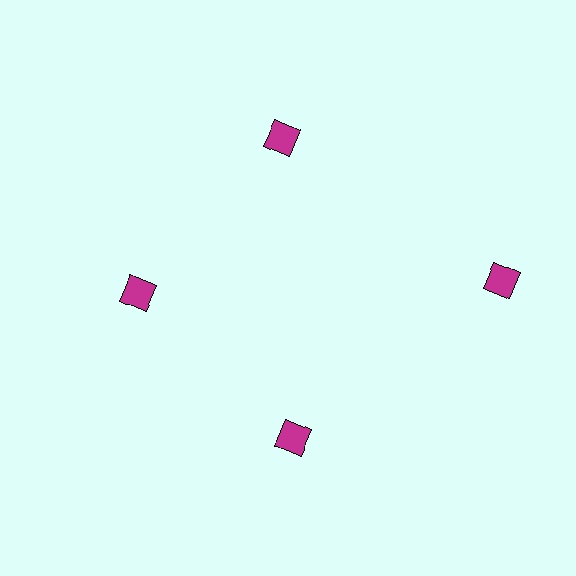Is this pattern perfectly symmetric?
No. The 4 magenta diamonds are arranged in a ring, but one element near the 3 o'clock position is pushed outward from the center, breaking the 4-fold rotational symmetry.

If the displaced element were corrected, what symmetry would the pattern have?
It would have 4-fold rotational symmetry — the pattern would map onto itself every 90 degrees.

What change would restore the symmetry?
The symmetry would be restored by moving it inward, back onto the ring so that all 4 diamonds sit at equal angles and equal distance from the center.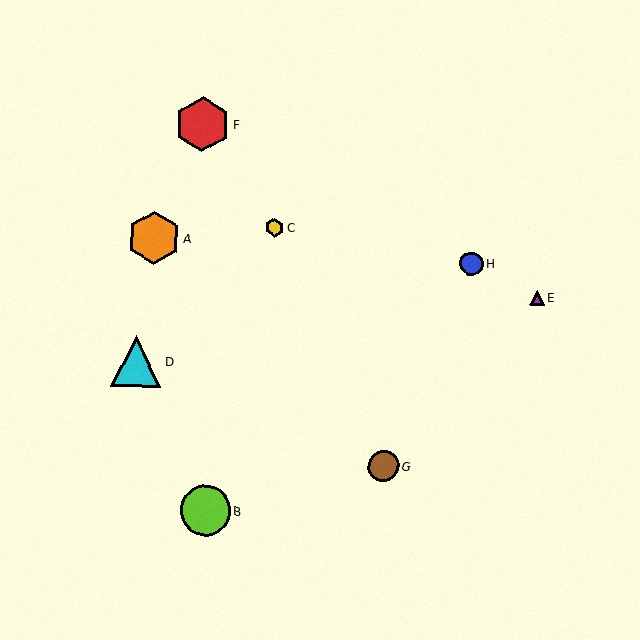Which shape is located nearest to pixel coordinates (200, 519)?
The lime circle (labeled B) at (205, 510) is nearest to that location.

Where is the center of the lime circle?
The center of the lime circle is at (205, 510).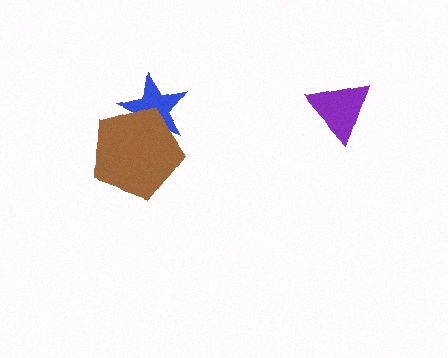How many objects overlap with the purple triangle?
0 objects overlap with the purple triangle.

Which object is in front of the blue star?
The brown pentagon is in front of the blue star.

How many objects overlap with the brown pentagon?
1 object overlaps with the brown pentagon.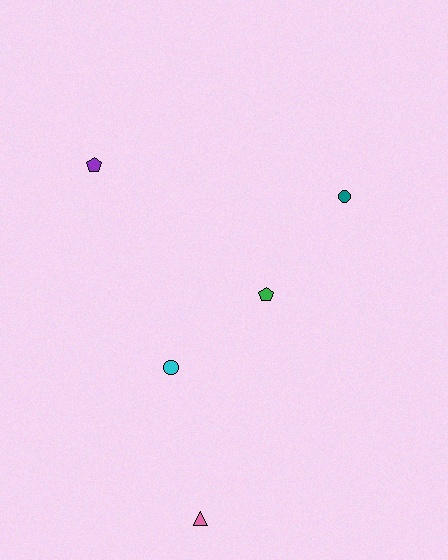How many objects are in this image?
There are 5 objects.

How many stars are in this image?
There are no stars.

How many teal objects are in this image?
There is 1 teal object.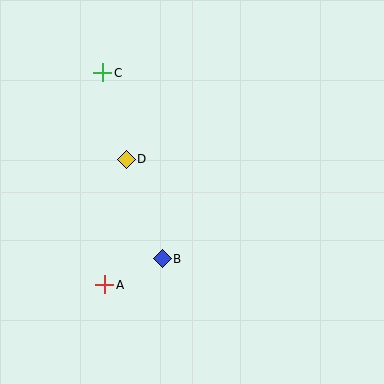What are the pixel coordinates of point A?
Point A is at (105, 285).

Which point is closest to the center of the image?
Point B at (162, 259) is closest to the center.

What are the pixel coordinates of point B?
Point B is at (162, 259).